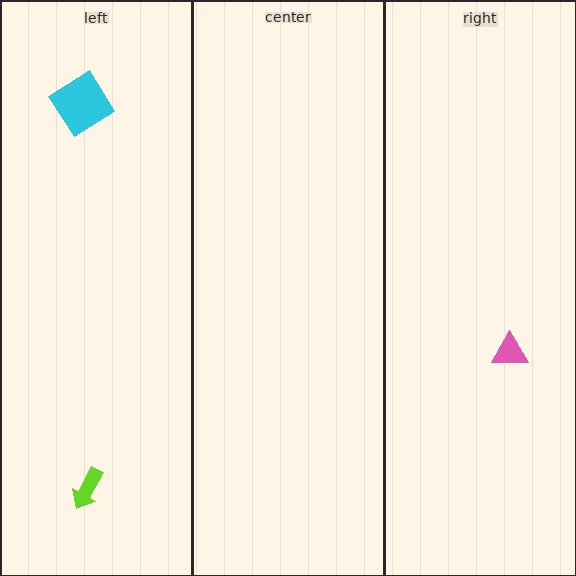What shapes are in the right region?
The pink triangle.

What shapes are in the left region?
The cyan diamond, the lime arrow.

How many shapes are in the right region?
1.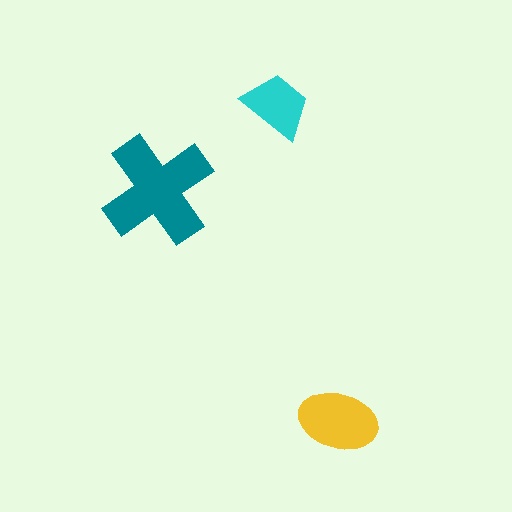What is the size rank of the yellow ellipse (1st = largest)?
2nd.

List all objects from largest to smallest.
The teal cross, the yellow ellipse, the cyan trapezoid.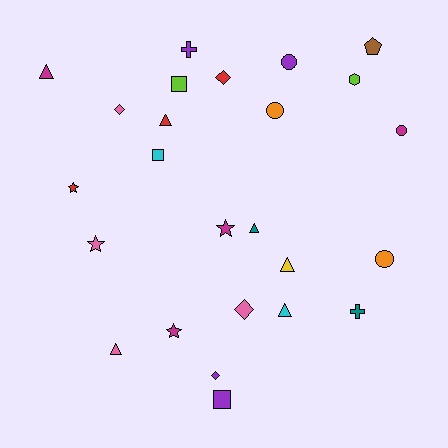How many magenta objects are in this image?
There are 4 magenta objects.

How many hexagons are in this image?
There is 1 hexagon.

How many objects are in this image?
There are 25 objects.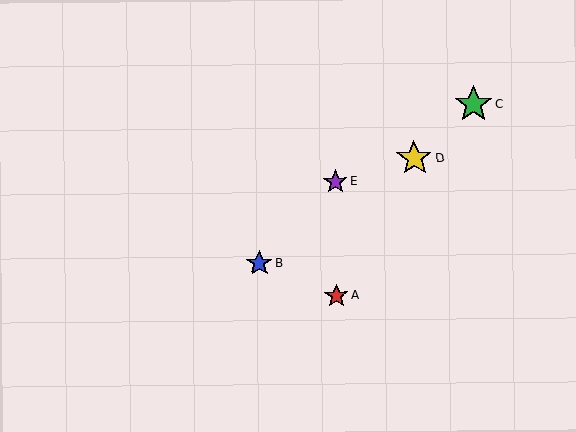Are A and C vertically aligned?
No, A is at x≈336 and C is at x≈473.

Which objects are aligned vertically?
Objects A, E are aligned vertically.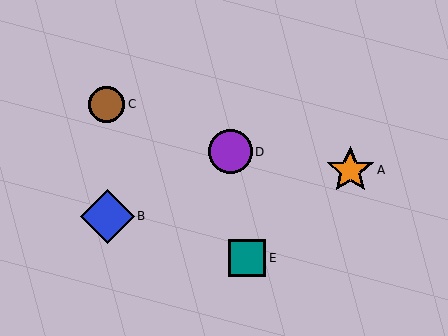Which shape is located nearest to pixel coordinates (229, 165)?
The purple circle (labeled D) at (230, 152) is nearest to that location.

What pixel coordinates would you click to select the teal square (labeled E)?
Click at (247, 258) to select the teal square E.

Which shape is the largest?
The blue diamond (labeled B) is the largest.